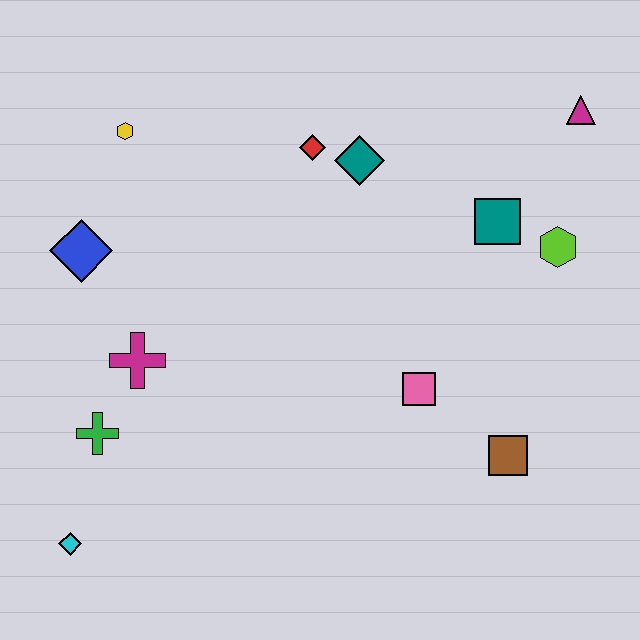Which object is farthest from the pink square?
The yellow hexagon is farthest from the pink square.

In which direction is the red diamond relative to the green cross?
The red diamond is above the green cross.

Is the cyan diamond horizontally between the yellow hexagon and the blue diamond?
No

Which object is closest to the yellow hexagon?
The blue diamond is closest to the yellow hexagon.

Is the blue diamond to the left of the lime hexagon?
Yes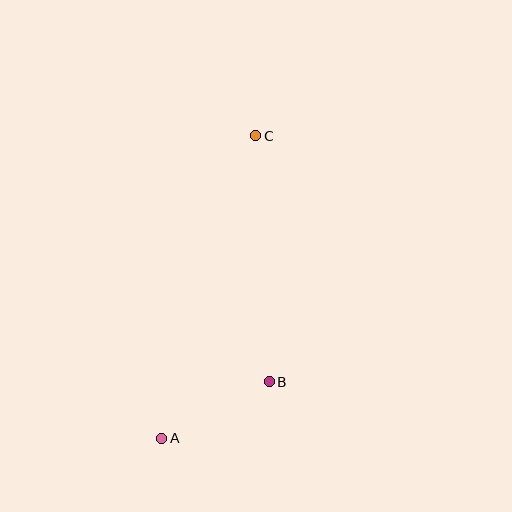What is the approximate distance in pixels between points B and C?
The distance between B and C is approximately 246 pixels.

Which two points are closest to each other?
Points A and B are closest to each other.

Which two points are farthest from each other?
Points A and C are farthest from each other.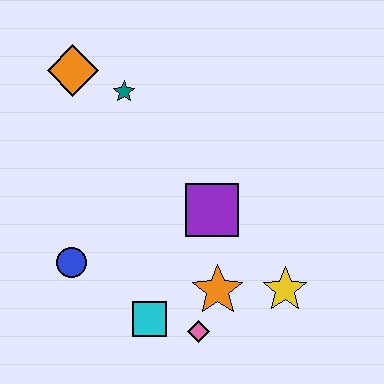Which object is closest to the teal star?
The orange diamond is closest to the teal star.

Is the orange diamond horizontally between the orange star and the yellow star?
No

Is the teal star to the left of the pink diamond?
Yes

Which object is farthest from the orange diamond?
The yellow star is farthest from the orange diamond.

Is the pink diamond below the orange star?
Yes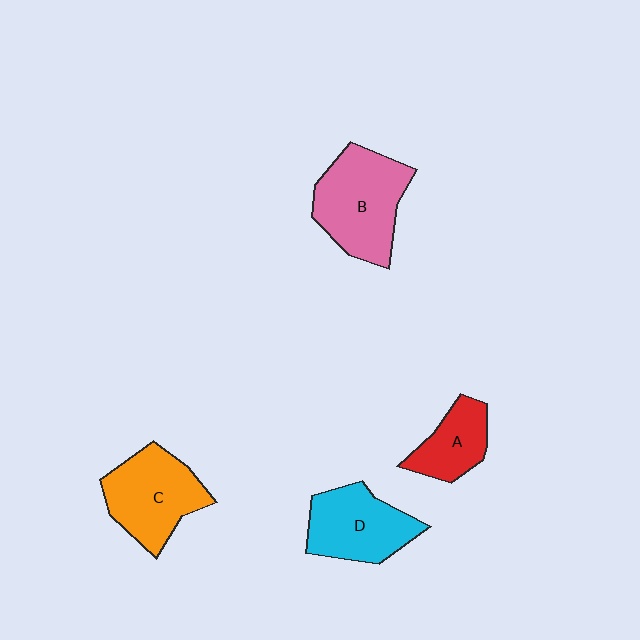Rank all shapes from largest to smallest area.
From largest to smallest: B (pink), C (orange), D (cyan), A (red).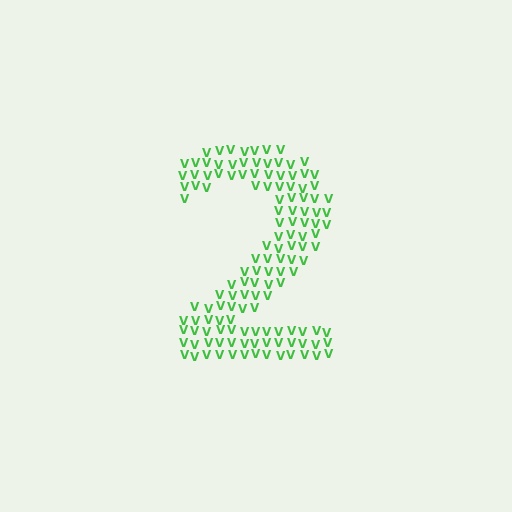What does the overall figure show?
The overall figure shows the digit 2.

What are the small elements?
The small elements are letter V's.